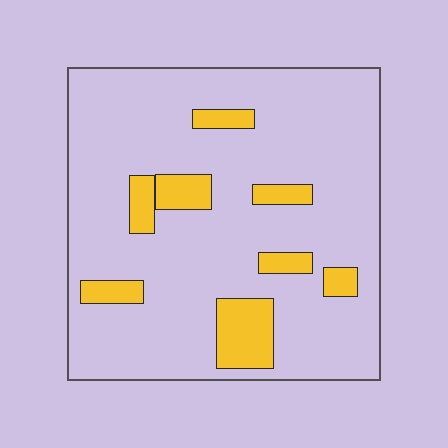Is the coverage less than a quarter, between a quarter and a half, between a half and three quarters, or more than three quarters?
Less than a quarter.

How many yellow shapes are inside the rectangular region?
8.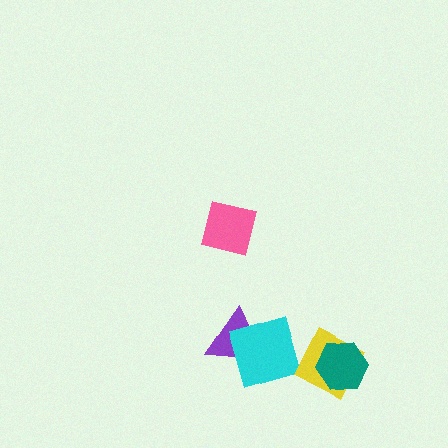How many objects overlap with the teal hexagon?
1 object overlaps with the teal hexagon.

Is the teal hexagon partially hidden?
No, no other shape covers it.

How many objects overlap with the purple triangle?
1 object overlaps with the purple triangle.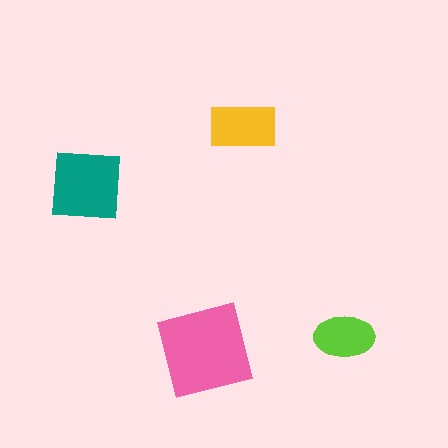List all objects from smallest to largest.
The lime ellipse, the yellow rectangle, the teal square, the pink square.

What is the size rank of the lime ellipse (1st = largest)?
4th.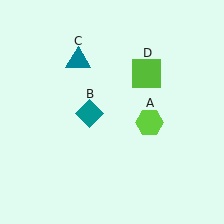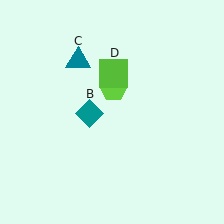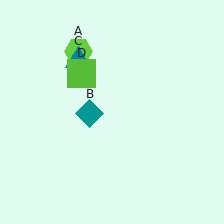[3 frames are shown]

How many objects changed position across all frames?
2 objects changed position: lime hexagon (object A), lime square (object D).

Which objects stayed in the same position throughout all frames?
Teal diamond (object B) and teal triangle (object C) remained stationary.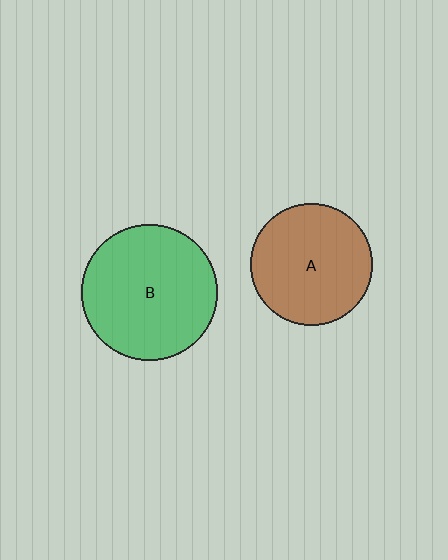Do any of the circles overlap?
No, none of the circles overlap.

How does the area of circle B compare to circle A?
Approximately 1.2 times.